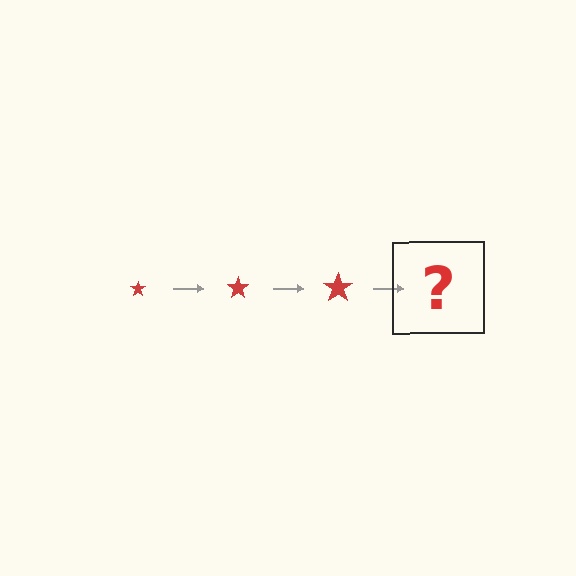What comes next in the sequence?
The next element should be a red star, larger than the previous one.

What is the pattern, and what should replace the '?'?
The pattern is that the star gets progressively larger each step. The '?' should be a red star, larger than the previous one.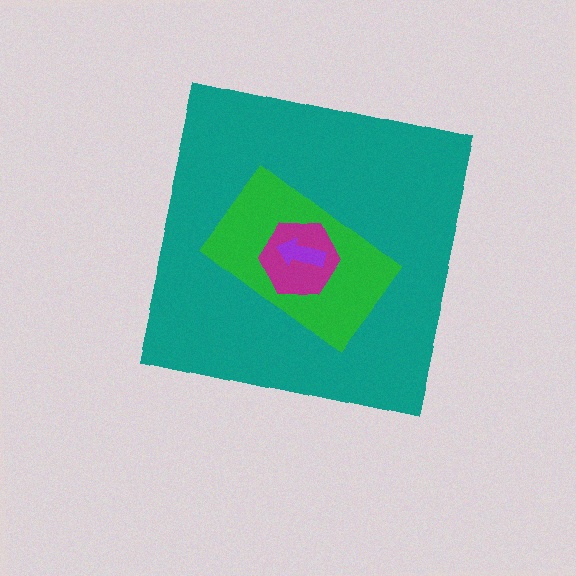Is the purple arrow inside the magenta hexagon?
Yes.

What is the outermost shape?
The teal square.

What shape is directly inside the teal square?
The green rectangle.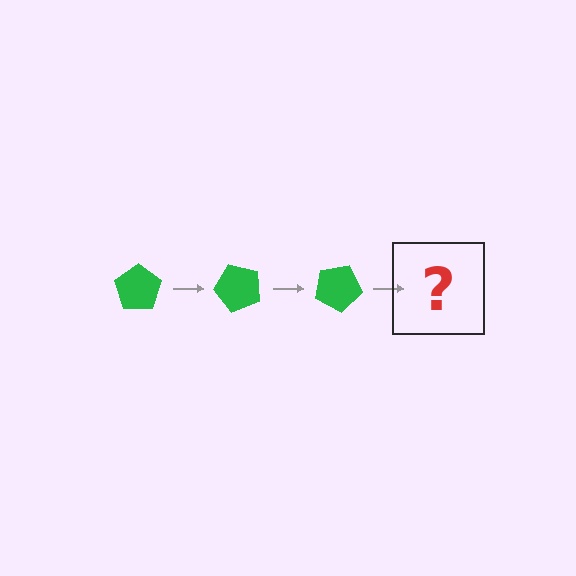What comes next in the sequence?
The next element should be a green pentagon rotated 150 degrees.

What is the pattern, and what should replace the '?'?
The pattern is that the pentagon rotates 50 degrees each step. The '?' should be a green pentagon rotated 150 degrees.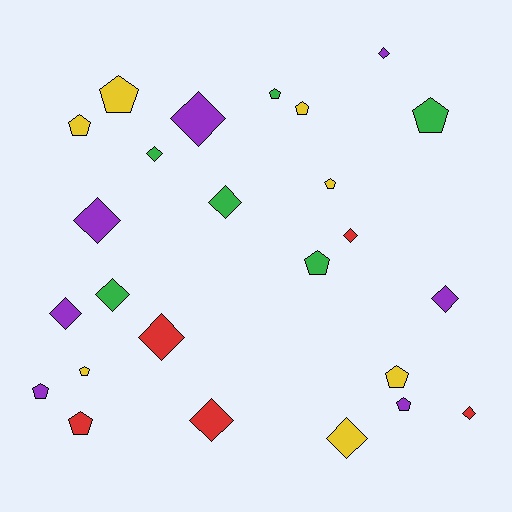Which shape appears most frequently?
Diamond, with 13 objects.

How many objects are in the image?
There are 25 objects.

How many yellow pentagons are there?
There are 6 yellow pentagons.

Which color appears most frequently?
Yellow, with 7 objects.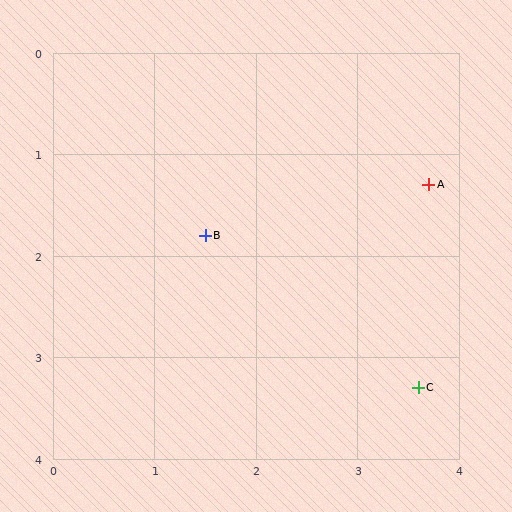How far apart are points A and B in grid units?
Points A and B are about 2.3 grid units apart.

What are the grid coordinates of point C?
Point C is at approximately (3.6, 3.3).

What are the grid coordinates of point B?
Point B is at approximately (1.5, 1.8).